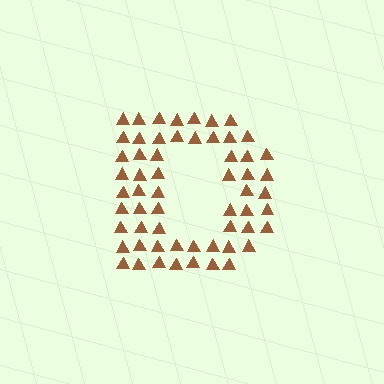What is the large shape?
The large shape is the letter D.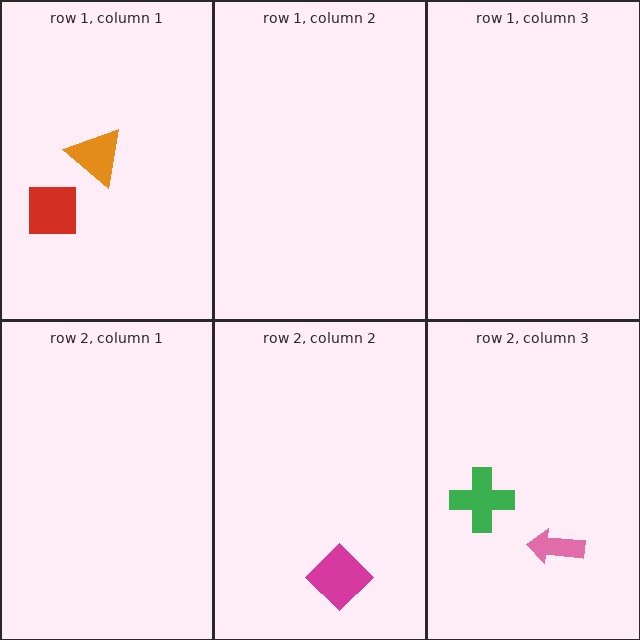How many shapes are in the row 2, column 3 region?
2.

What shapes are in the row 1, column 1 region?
The orange triangle, the red square.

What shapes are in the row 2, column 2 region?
The magenta diamond.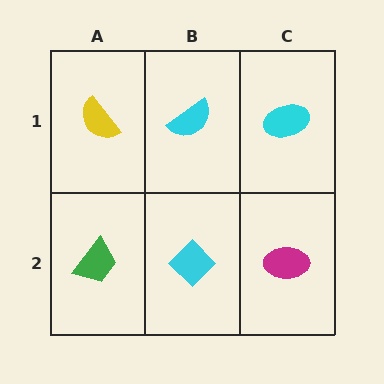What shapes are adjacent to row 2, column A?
A yellow semicircle (row 1, column A), a cyan diamond (row 2, column B).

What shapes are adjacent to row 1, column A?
A green trapezoid (row 2, column A), a cyan semicircle (row 1, column B).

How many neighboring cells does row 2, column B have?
3.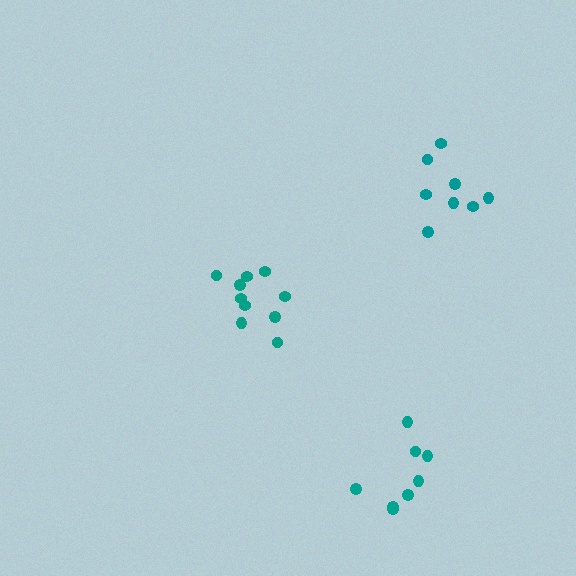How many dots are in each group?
Group 1: 8 dots, Group 2: 10 dots, Group 3: 8 dots (26 total).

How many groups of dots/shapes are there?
There are 3 groups.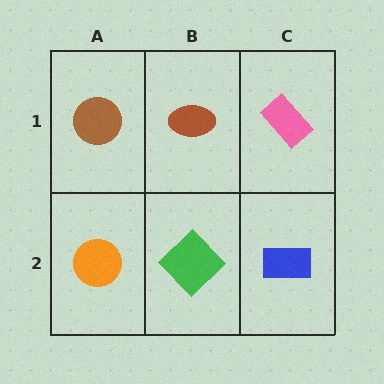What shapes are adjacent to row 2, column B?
A brown ellipse (row 1, column B), an orange circle (row 2, column A), a blue rectangle (row 2, column C).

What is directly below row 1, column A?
An orange circle.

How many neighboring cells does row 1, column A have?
2.